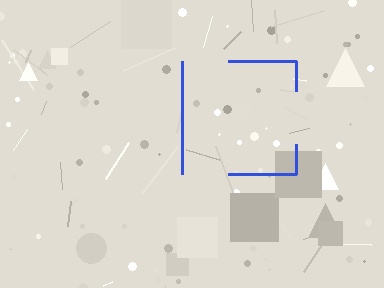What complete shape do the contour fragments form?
The contour fragments form a square.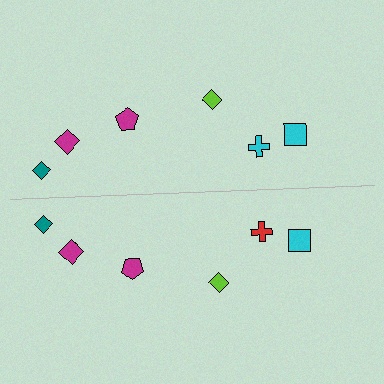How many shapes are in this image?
There are 12 shapes in this image.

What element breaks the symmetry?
The red cross on the bottom side breaks the symmetry — its mirror counterpart is cyan.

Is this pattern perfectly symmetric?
No, the pattern is not perfectly symmetric. The red cross on the bottom side breaks the symmetry — its mirror counterpart is cyan.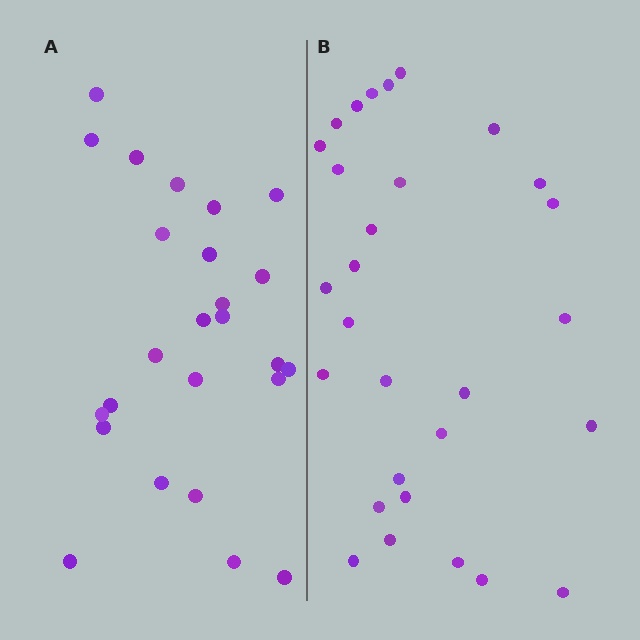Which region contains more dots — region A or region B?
Region B (the right region) has more dots.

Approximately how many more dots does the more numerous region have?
Region B has about 4 more dots than region A.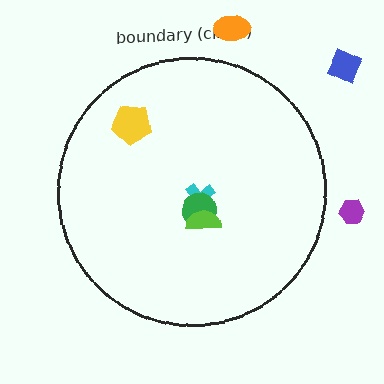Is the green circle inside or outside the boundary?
Inside.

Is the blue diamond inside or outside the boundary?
Outside.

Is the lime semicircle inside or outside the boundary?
Inside.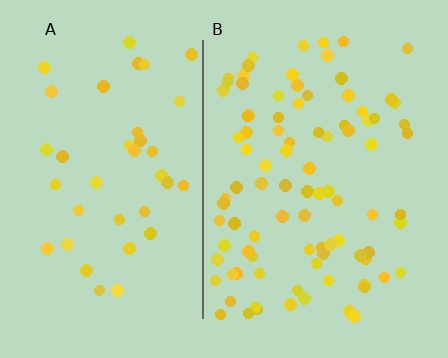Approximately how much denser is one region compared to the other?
Approximately 2.4× — region B over region A.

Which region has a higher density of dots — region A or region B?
B (the right).